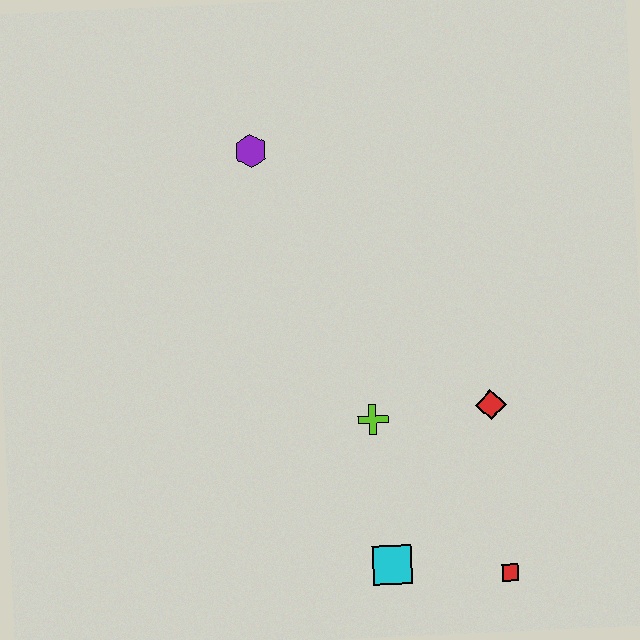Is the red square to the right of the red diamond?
Yes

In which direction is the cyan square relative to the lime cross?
The cyan square is below the lime cross.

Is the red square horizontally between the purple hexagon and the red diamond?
No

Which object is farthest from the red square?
The purple hexagon is farthest from the red square.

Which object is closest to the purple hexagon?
The lime cross is closest to the purple hexagon.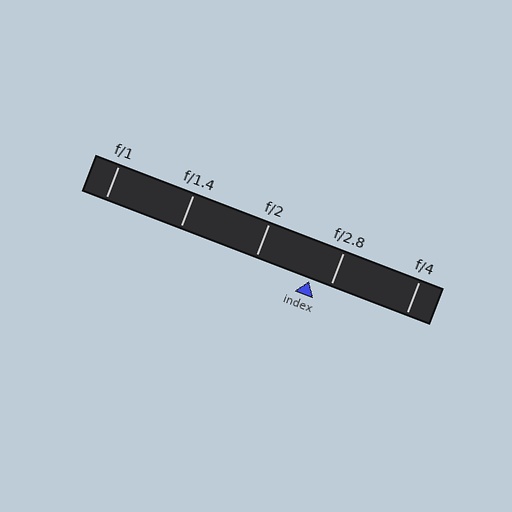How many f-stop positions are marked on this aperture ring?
There are 5 f-stop positions marked.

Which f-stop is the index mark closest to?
The index mark is closest to f/2.8.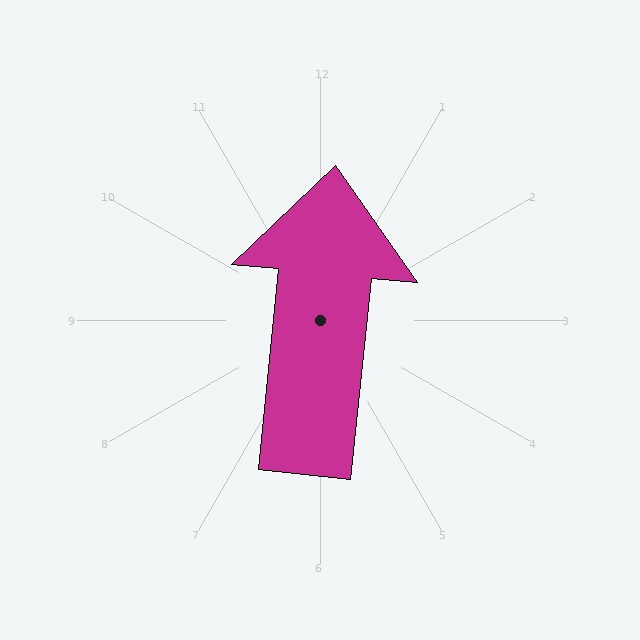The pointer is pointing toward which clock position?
Roughly 12 o'clock.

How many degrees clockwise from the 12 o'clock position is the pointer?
Approximately 6 degrees.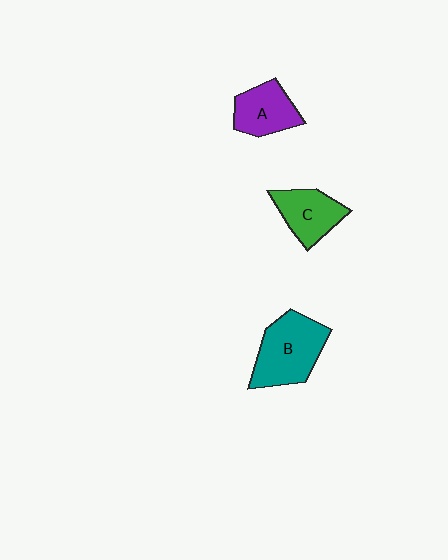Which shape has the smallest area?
Shape A (purple).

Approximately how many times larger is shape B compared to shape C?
Approximately 1.5 times.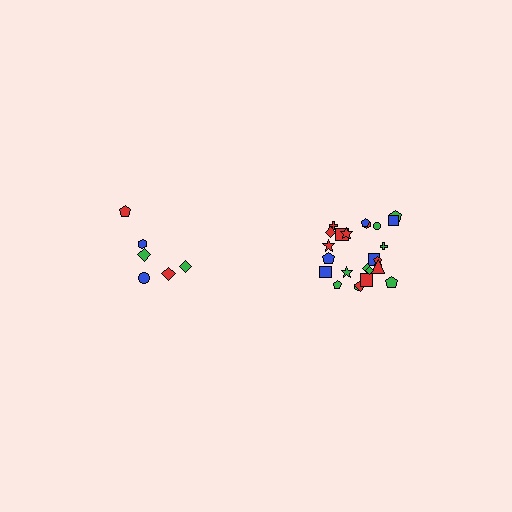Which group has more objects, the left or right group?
The right group.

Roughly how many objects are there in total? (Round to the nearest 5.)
Roughly 30 objects in total.